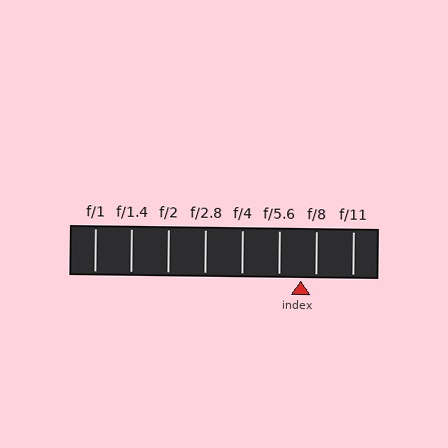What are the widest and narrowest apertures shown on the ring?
The widest aperture shown is f/1 and the narrowest is f/11.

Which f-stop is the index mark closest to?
The index mark is closest to f/8.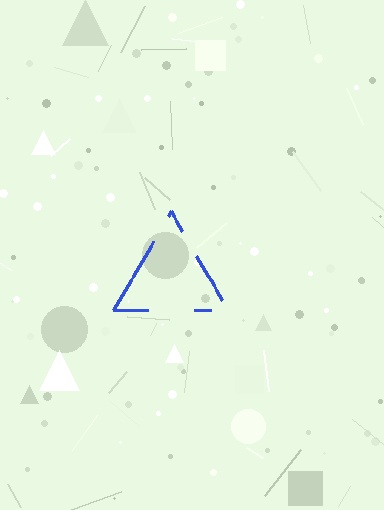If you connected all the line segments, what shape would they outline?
They would outline a triangle.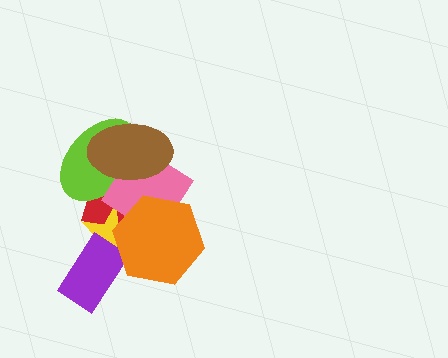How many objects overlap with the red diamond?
5 objects overlap with the red diamond.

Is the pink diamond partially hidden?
Yes, it is partially covered by another shape.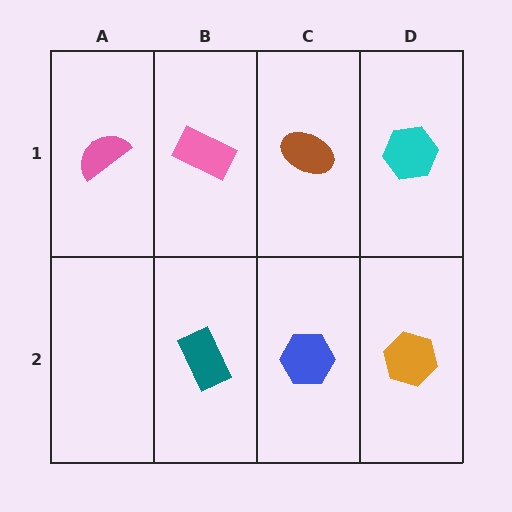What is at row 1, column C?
A brown ellipse.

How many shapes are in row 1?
4 shapes.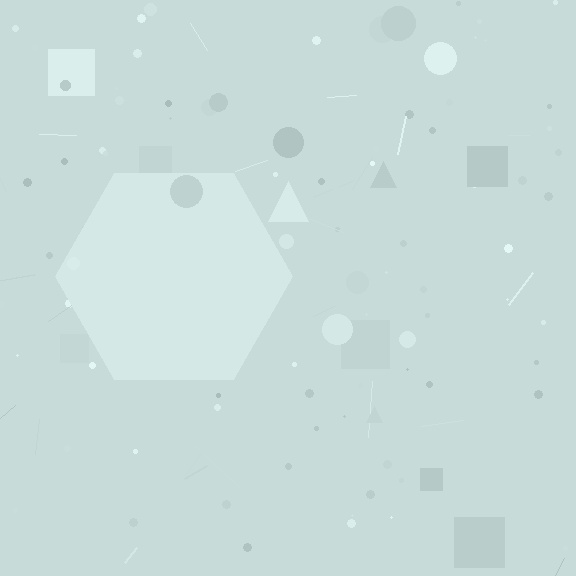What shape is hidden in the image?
A hexagon is hidden in the image.